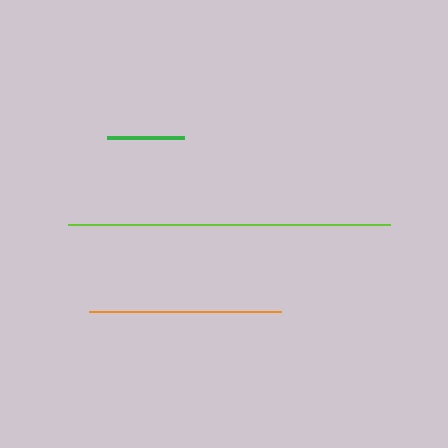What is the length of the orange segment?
The orange segment is approximately 192 pixels long.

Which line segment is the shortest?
The green line is the shortest at approximately 77 pixels.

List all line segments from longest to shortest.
From longest to shortest: lime, orange, green.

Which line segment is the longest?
The lime line is the longest at approximately 322 pixels.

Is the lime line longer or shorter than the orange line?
The lime line is longer than the orange line.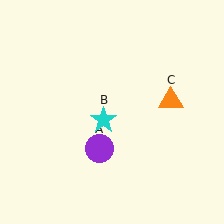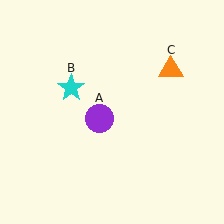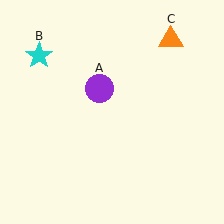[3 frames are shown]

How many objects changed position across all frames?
3 objects changed position: purple circle (object A), cyan star (object B), orange triangle (object C).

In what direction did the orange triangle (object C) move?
The orange triangle (object C) moved up.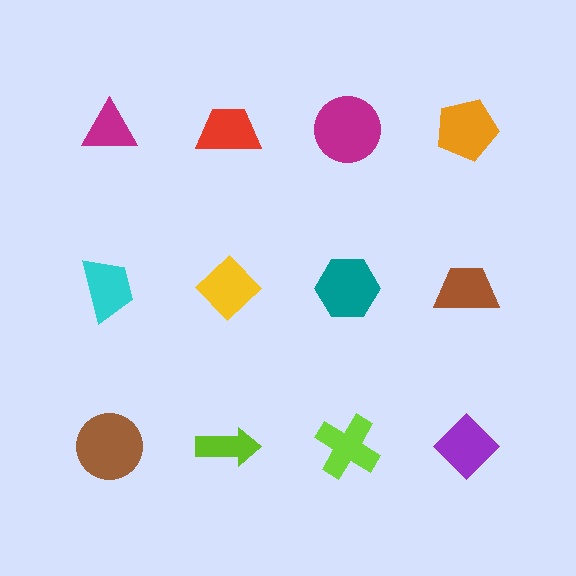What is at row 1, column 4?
An orange pentagon.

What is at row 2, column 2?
A yellow diamond.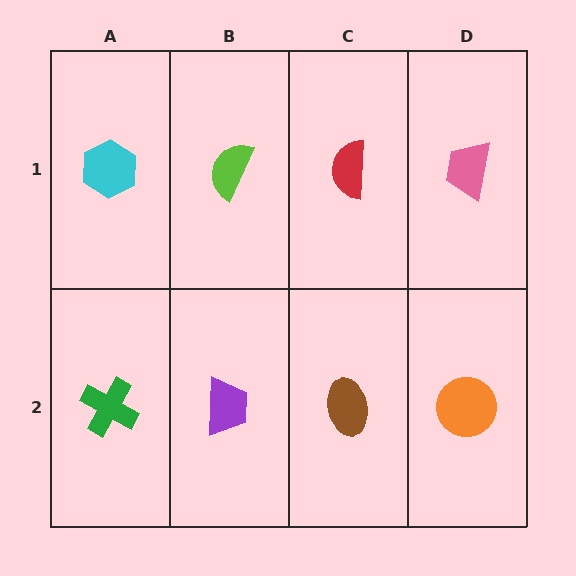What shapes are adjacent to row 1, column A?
A green cross (row 2, column A), a lime semicircle (row 1, column B).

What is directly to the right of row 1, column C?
A pink trapezoid.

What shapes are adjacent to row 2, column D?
A pink trapezoid (row 1, column D), a brown ellipse (row 2, column C).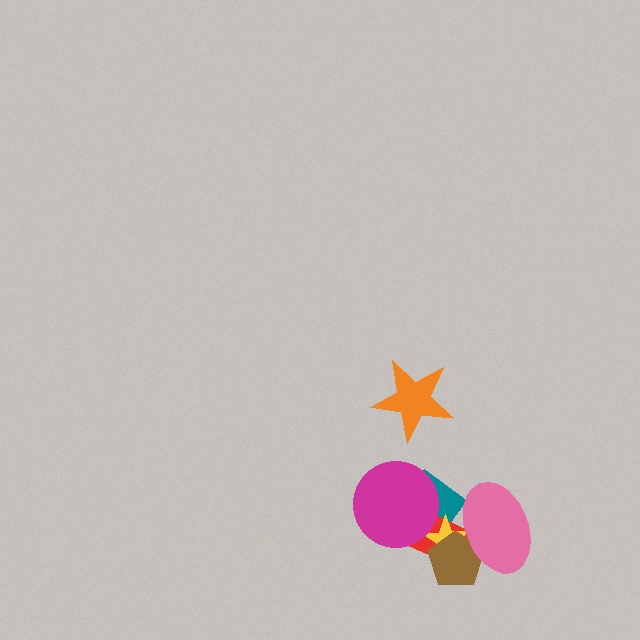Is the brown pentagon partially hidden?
Yes, it is partially covered by another shape.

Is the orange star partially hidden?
No, no other shape covers it.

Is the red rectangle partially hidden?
Yes, it is partially covered by another shape.